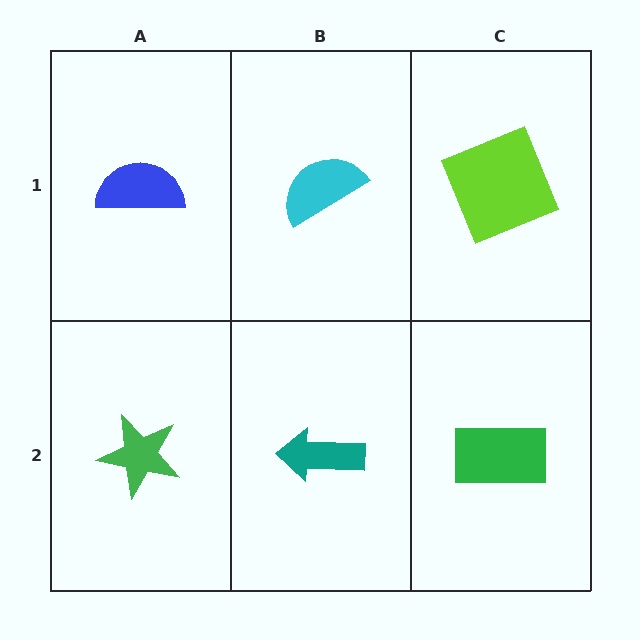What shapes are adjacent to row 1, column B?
A teal arrow (row 2, column B), a blue semicircle (row 1, column A), a lime square (row 1, column C).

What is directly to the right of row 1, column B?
A lime square.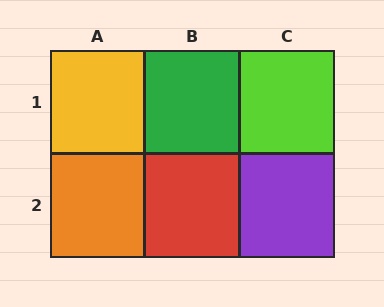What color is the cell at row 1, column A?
Yellow.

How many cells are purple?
1 cell is purple.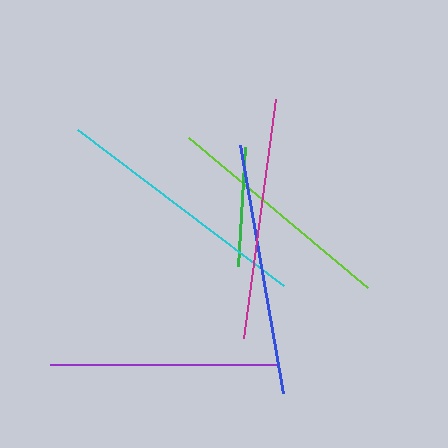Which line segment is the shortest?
The green line is the shortest at approximately 119 pixels.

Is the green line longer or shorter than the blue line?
The blue line is longer than the green line.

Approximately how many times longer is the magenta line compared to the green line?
The magenta line is approximately 2.0 times the length of the green line.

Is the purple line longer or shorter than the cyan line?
The cyan line is longer than the purple line.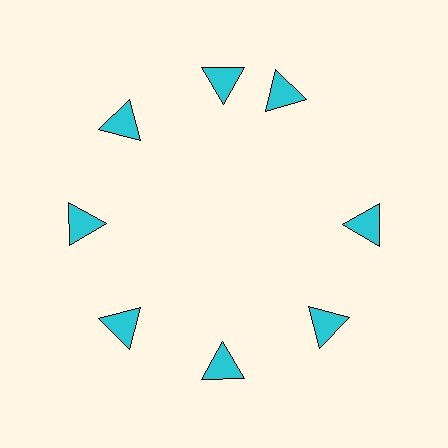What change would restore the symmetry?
The symmetry would be restored by rotating it back into even spacing with its neighbors so that all 8 triangles sit at equal angles and equal distance from the center.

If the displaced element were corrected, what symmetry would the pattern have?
It would have 8-fold rotational symmetry — the pattern would map onto itself every 45 degrees.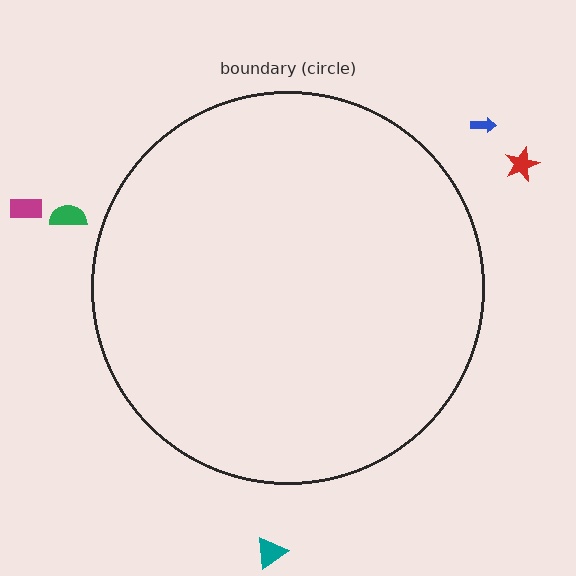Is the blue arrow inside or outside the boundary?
Outside.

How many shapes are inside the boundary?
0 inside, 5 outside.